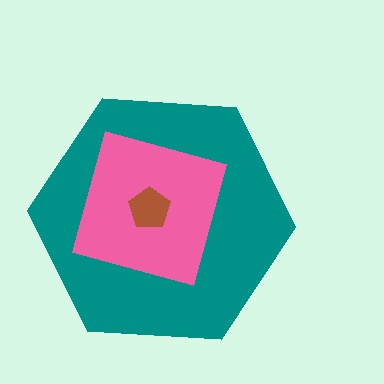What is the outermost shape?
The teal hexagon.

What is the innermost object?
The brown pentagon.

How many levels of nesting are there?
3.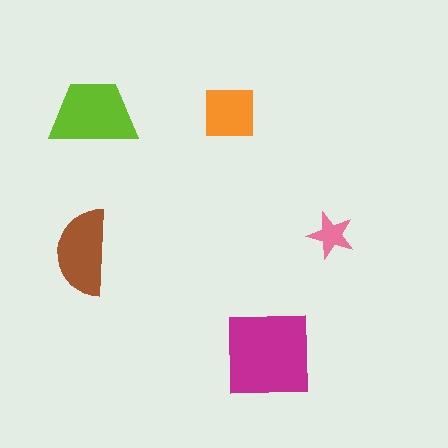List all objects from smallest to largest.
The pink star, the orange square, the brown semicircle, the lime trapezoid, the magenta square.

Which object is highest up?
The lime trapezoid is topmost.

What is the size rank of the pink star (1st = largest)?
5th.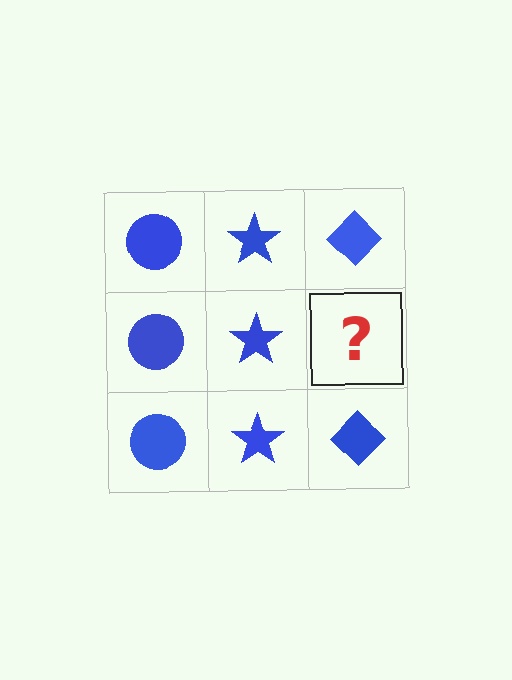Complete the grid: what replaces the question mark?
The question mark should be replaced with a blue diamond.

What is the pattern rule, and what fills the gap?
The rule is that each column has a consistent shape. The gap should be filled with a blue diamond.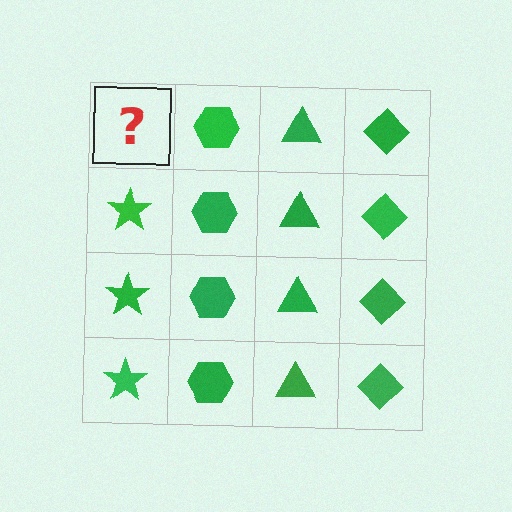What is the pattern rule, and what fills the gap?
The rule is that each column has a consistent shape. The gap should be filled with a green star.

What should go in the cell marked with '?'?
The missing cell should contain a green star.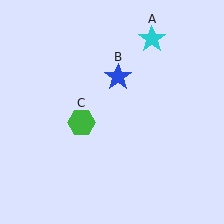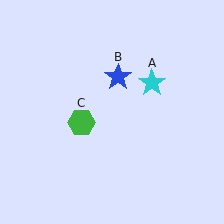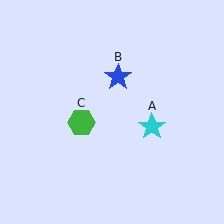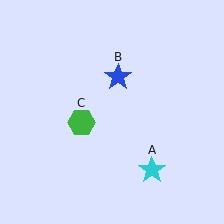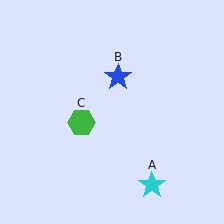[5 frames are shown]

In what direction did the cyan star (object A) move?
The cyan star (object A) moved down.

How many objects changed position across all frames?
1 object changed position: cyan star (object A).